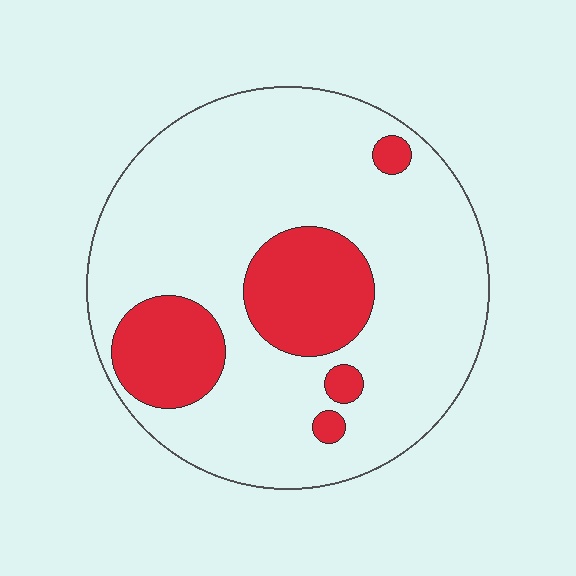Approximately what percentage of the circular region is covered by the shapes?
Approximately 20%.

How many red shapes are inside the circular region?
5.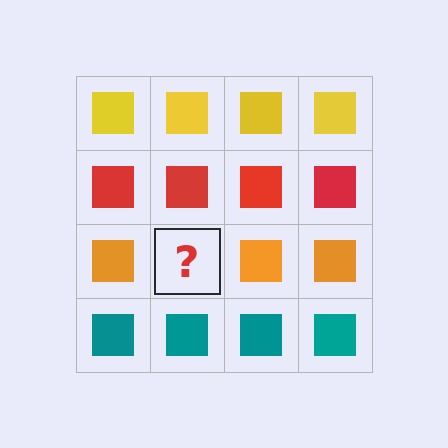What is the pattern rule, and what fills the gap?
The rule is that each row has a consistent color. The gap should be filled with an orange square.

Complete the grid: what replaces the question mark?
The question mark should be replaced with an orange square.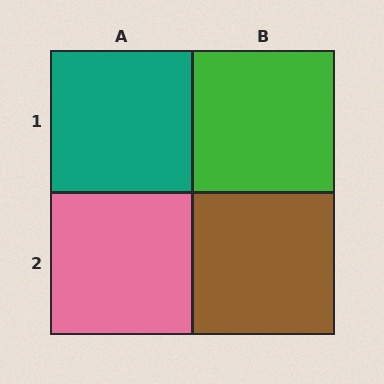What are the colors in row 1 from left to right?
Teal, green.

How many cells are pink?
1 cell is pink.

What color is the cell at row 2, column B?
Brown.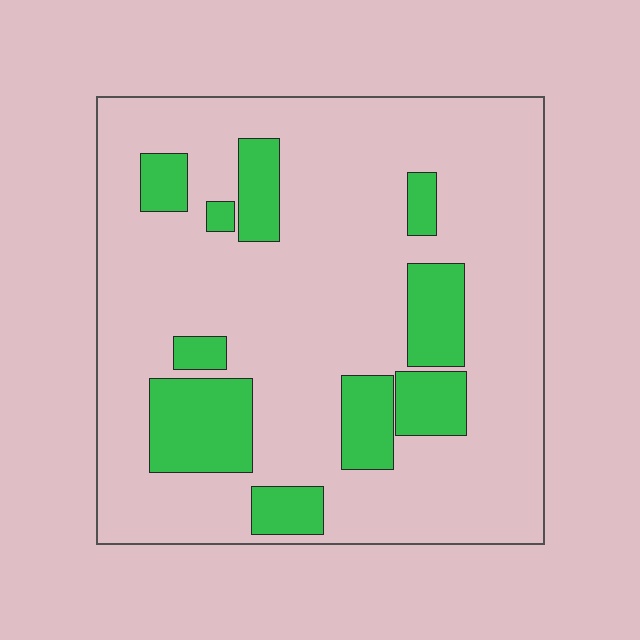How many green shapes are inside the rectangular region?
10.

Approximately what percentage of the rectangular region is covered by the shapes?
Approximately 20%.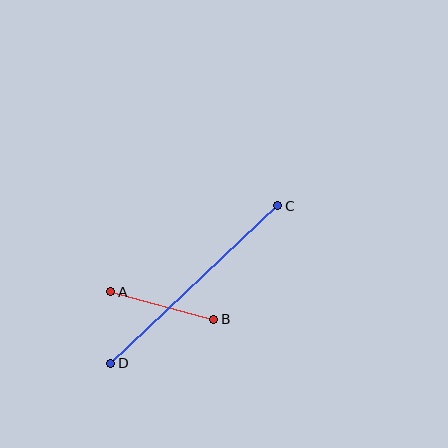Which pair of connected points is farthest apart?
Points C and D are farthest apart.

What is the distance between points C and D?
The distance is approximately 229 pixels.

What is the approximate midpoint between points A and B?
The midpoint is at approximately (162, 306) pixels.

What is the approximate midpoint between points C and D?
The midpoint is at approximately (194, 285) pixels.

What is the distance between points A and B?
The distance is approximately 106 pixels.